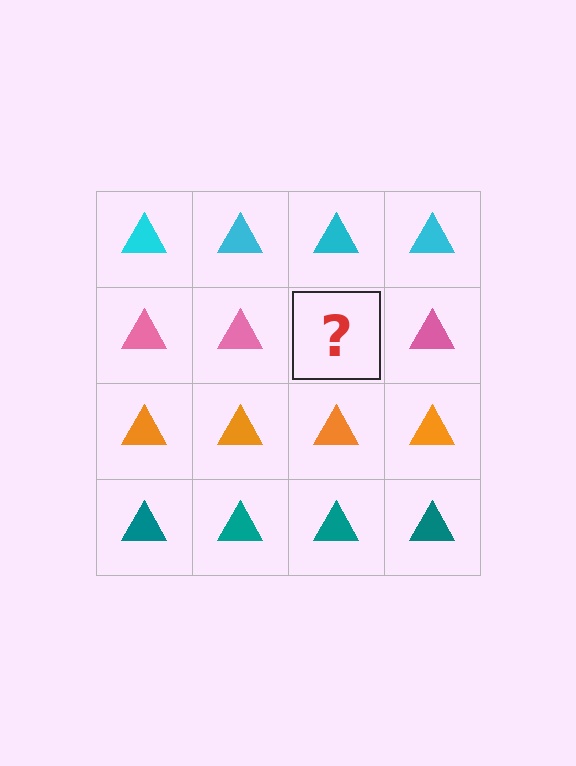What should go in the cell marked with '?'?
The missing cell should contain a pink triangle.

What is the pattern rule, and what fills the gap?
The rule is that each row has a consistent color. The gap should be filled with a pink triangle.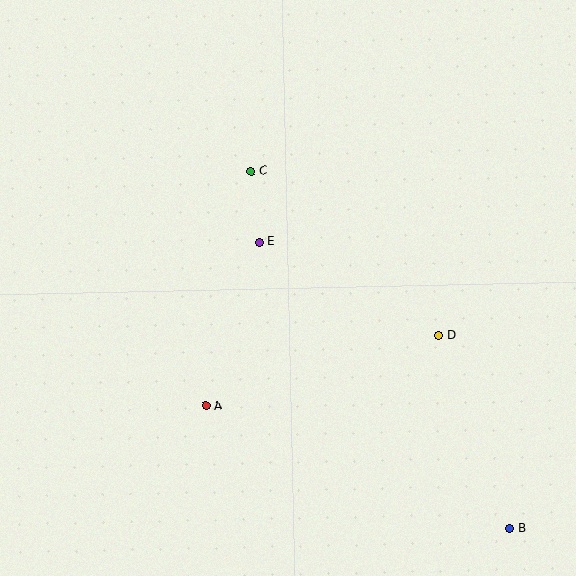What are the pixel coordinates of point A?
Point A is at (206, 405).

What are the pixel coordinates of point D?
Point D is at (439, 335).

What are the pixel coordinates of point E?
Point E is at (259, 242).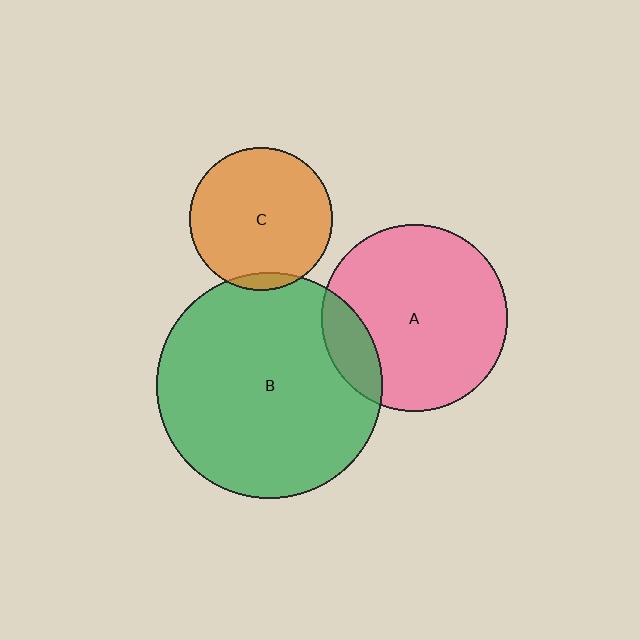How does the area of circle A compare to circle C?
Approximately 1.7 times.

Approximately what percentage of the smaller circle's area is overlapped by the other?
Approximately 5%.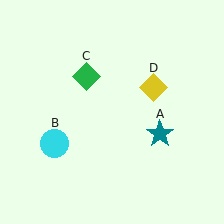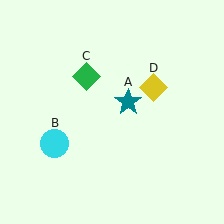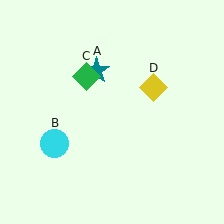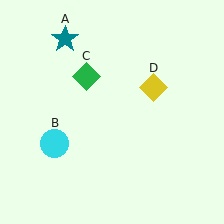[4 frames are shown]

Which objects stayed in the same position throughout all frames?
Cyan circle (object B) and green diamond (object C) and yellow diamond (object D) remained stationary.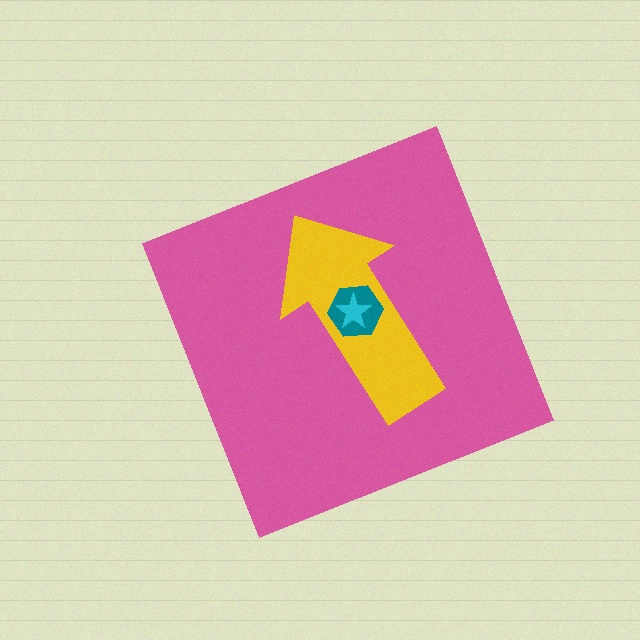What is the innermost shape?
The cyan star.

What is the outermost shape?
The pink diamond.